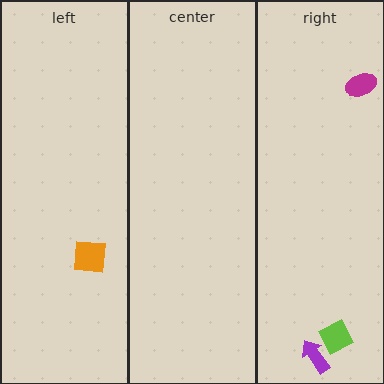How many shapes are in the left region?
1.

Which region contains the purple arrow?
The right region.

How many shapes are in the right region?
3.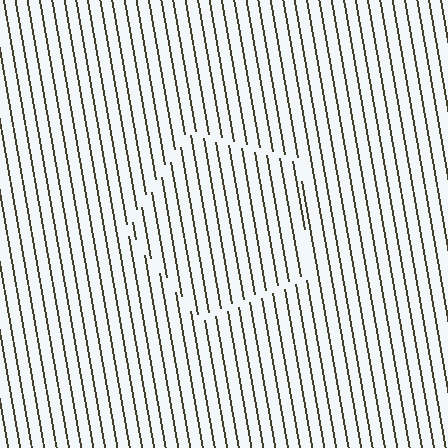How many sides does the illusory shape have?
5 sides — the line-ends trace a pentagon.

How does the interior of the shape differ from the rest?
The interior of the shape contains the same grating, shifted by half a period — the contour is defined by the phase discontinuity where line-ends from the inner and outer gratings abut.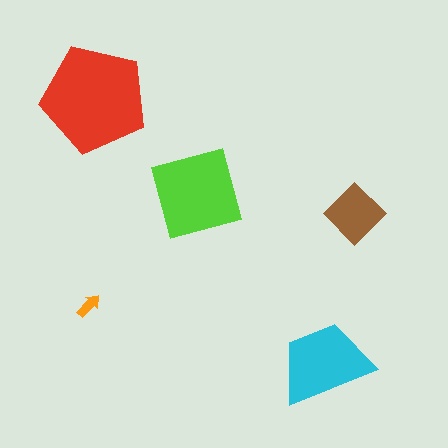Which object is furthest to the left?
The orange arrow is leftmost.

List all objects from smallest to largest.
The orange arrow, the brown diamond, the cyan trapezoid, the lime square, the red pentagon.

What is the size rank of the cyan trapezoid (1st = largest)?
3rd.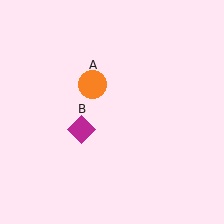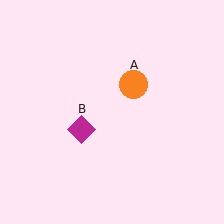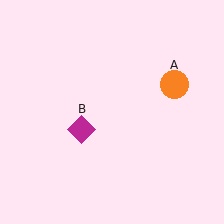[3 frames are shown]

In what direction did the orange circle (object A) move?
The orange circle (object A) moved right.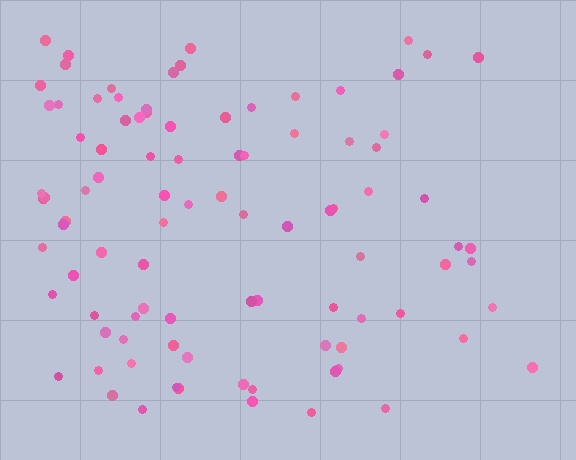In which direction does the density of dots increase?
From right to left, with the left side densest.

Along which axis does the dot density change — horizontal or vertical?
Horizontal.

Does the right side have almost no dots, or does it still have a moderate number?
Still a moderate number, just noticeably fewer than the left.